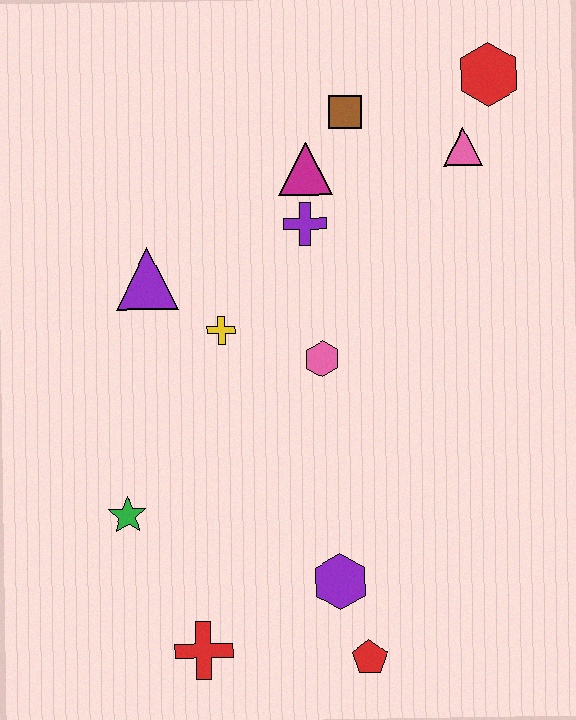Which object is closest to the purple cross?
The magenta triangle is closest to the purple cross.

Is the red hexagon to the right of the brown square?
Yes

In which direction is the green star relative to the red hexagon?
The green star is below the red hexagon.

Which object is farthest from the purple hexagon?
The red hexagon is farthest from the purple hexagon.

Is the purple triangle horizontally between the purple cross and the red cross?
No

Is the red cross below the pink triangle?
Yes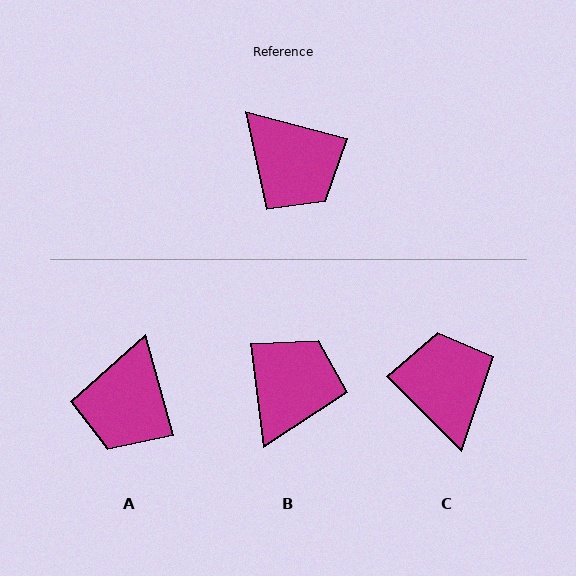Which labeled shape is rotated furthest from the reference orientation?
C, about 150 degrees away.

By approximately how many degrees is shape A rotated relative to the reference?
Approximately 60 degrees clockwise.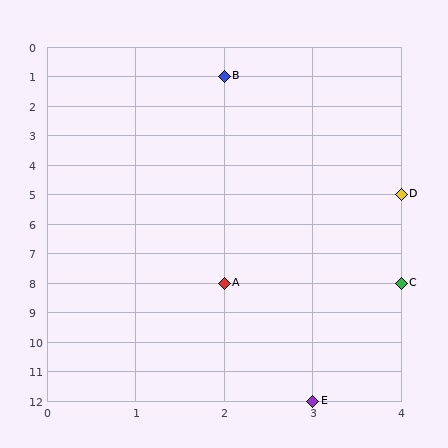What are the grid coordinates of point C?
Point C is at grid coordinates (4, 8).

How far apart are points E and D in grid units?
Points E and D are 1 column and 7 rows apart (about 7.1 grid units diagonally).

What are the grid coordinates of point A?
Point A is at grid coordinates (2, 8).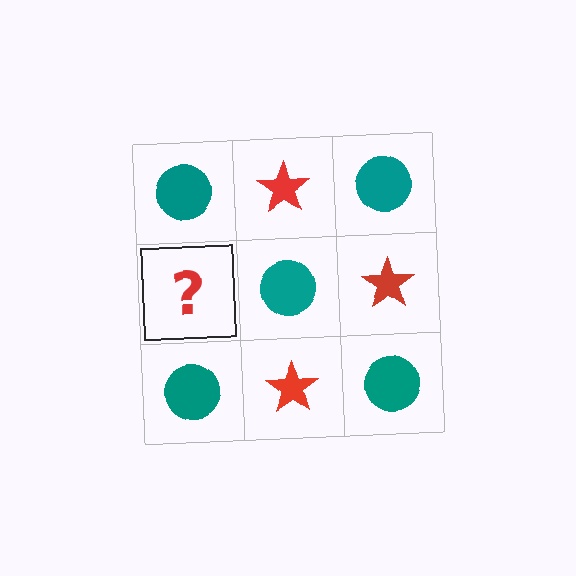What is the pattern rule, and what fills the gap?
The rule is that it alternates teal circle and red star in a checkerboard pattern. The gap should be filled with a red star.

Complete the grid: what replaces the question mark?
The question mark should be replaced with a red star.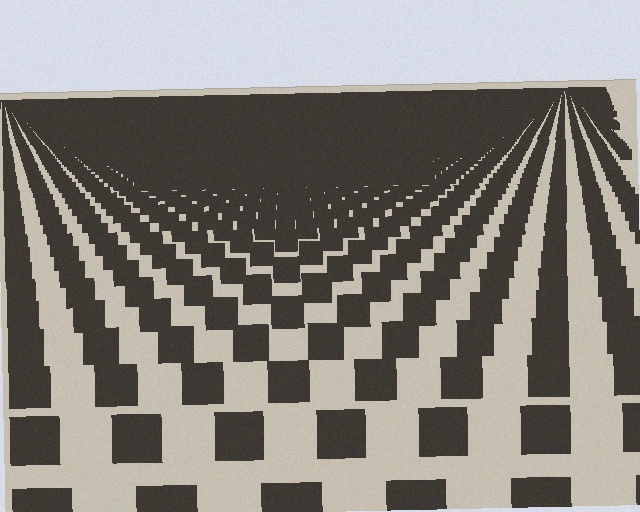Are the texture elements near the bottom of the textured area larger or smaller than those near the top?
Larger. Near the bottom, elements are closer to the viewer and appear at a bigger on-screen size.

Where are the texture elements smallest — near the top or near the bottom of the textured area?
Near the top.